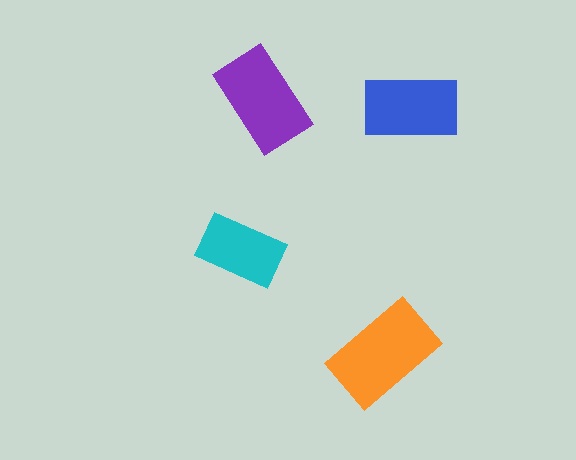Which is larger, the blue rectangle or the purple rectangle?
The purple one.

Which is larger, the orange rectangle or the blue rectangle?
The orange one.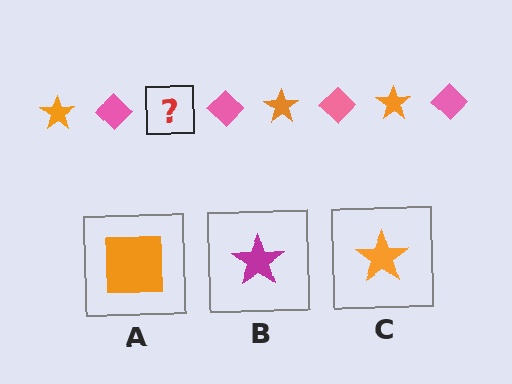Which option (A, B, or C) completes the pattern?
C.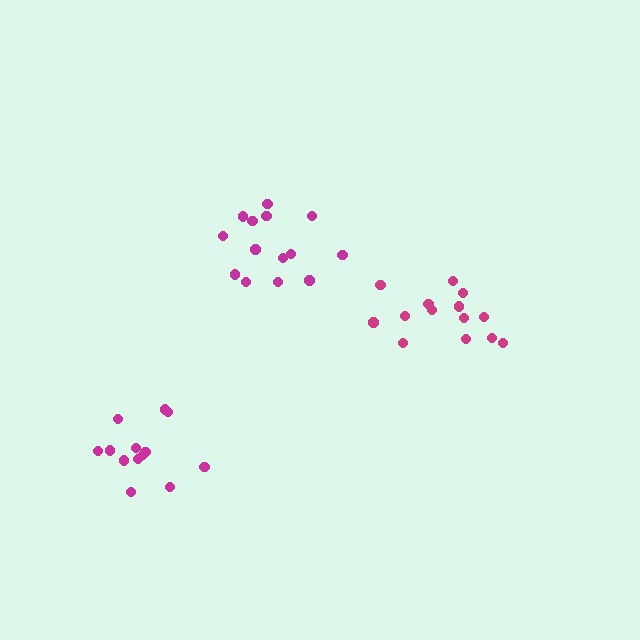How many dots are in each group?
Group 1: 14 dots, Group 2: 14 dots, Group 3: 13 dots (41 total).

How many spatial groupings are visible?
There are 3 spatial groupings.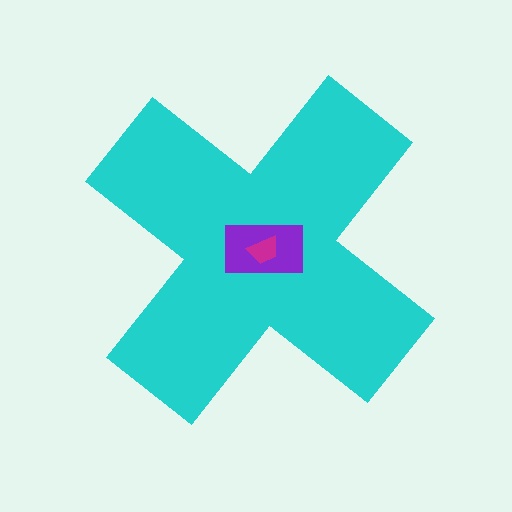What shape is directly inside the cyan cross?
The purple rectangle.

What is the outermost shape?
The cyan cross.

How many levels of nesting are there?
3.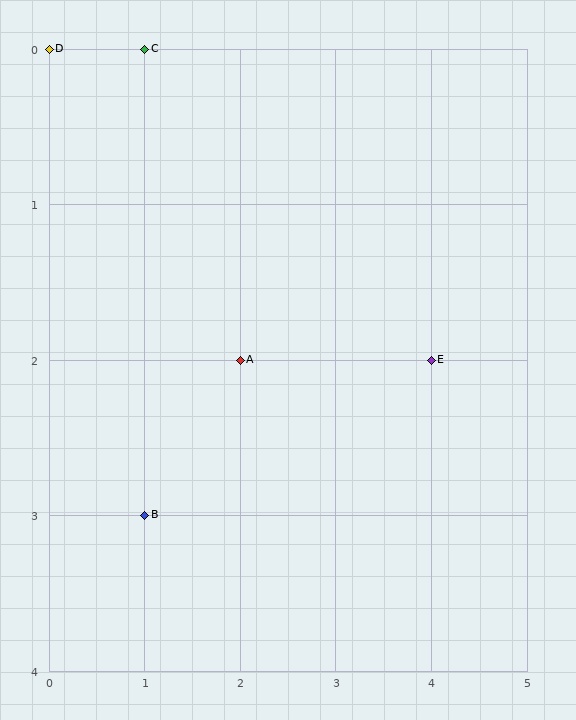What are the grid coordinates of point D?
Point D is at grid coordinates (0, 0).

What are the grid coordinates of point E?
Point E is at grid coordinates (4, 2).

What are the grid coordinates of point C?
Point C is at grid coordinates (1, 0).